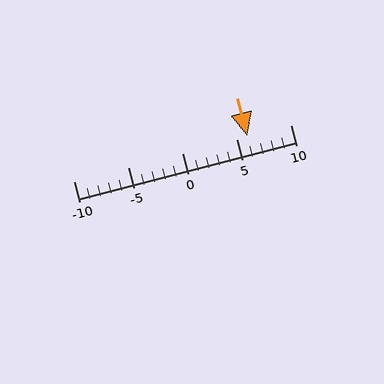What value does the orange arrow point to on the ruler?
The orange arrow points to approximately 6.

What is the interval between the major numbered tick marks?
The major tick marks are spaced 5 units apart.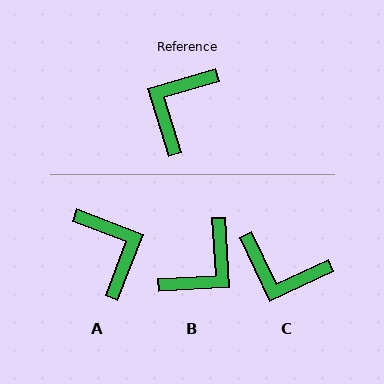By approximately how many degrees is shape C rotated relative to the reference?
Approximately 98 degrees counter-clockwise.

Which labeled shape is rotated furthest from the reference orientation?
B, about 166 degrees away.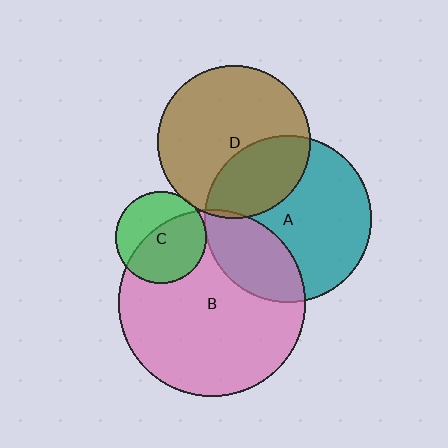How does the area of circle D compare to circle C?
Approximately 2.8 times.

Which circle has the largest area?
Circle B (pink).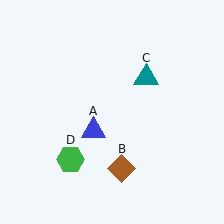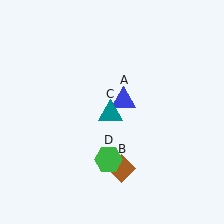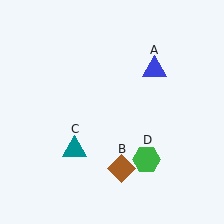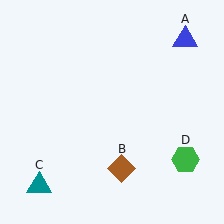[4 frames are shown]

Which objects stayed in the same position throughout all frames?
Brown diamond (object B) remained stationary.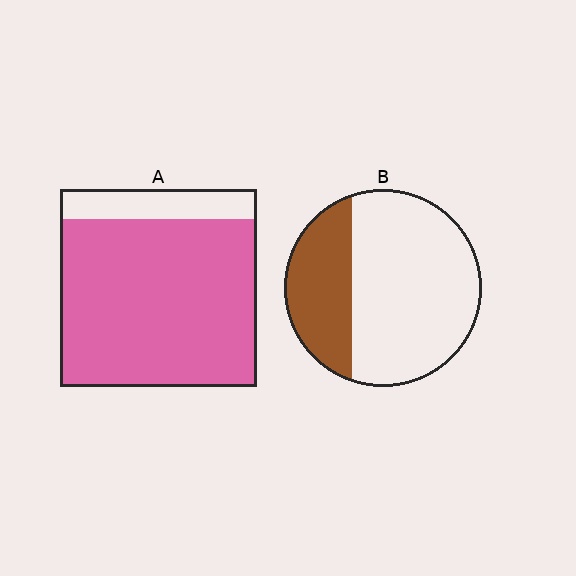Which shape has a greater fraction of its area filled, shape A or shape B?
Shape A.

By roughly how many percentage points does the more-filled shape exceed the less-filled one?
By roughly 55 percentage points (A over B).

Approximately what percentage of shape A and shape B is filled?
A is approximately 85% and B is approximately 30%.